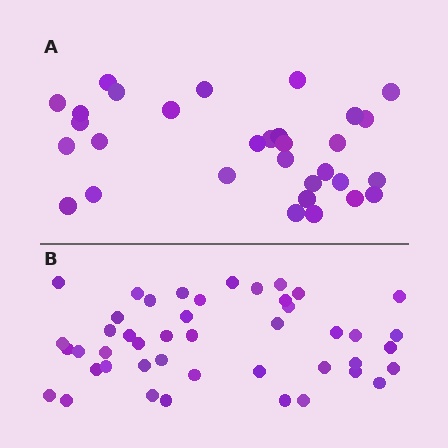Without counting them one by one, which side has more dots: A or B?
Region B (the bottom region) has more dots.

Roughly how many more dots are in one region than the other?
Region B has approximately 15 more dots than region A.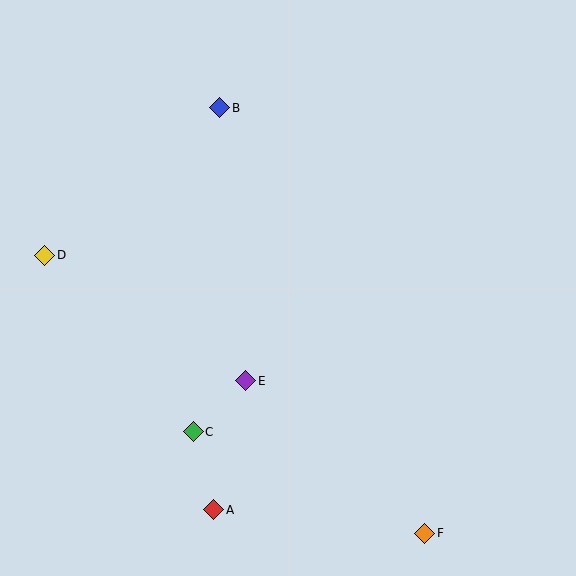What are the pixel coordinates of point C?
Point C is at (193, 432).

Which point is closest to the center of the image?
Point E at (246, 381) is closest to the center.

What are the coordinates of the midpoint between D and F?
The midpoint between D and F is at (235, 394).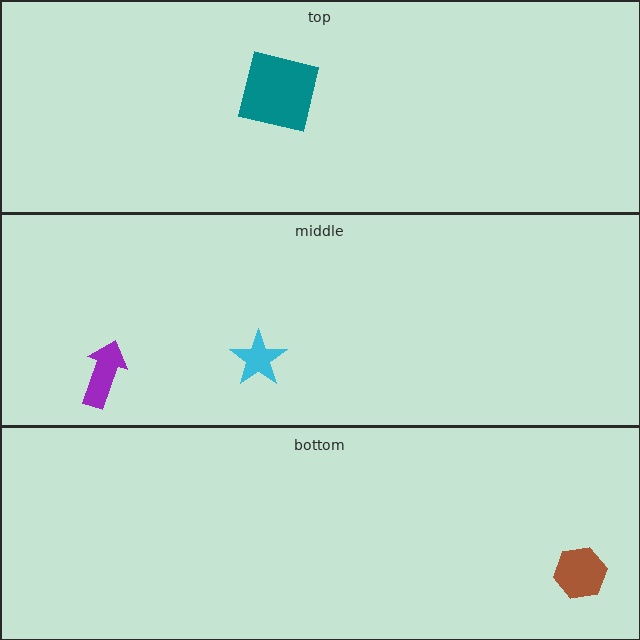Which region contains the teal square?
The top region.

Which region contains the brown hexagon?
The bottom region.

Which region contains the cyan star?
The middle region.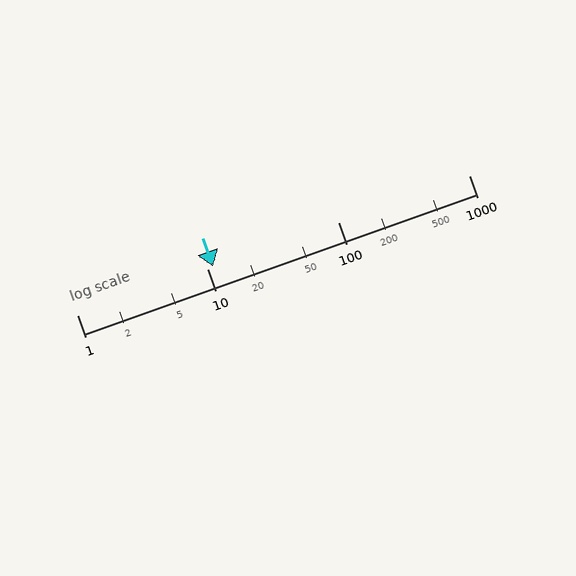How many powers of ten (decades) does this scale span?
The scale spans 3 decades, from 1 to 1000.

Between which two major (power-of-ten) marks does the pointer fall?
The pointer is between 10 and 100.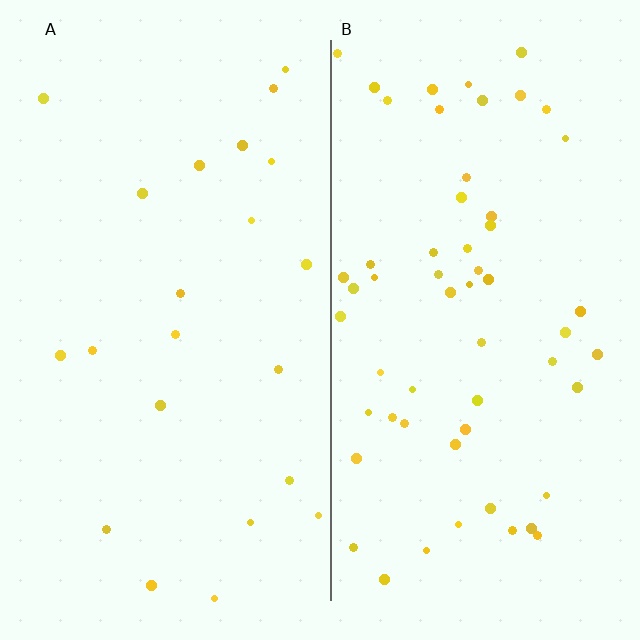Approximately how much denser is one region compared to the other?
Approximately 2.6× — region B over region A.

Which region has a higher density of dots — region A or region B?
B (the right).